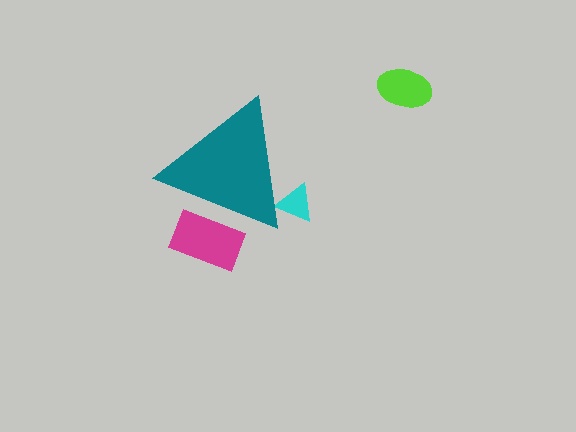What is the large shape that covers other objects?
A teal triangle.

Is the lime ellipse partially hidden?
No, the lime ellipse is fully visible.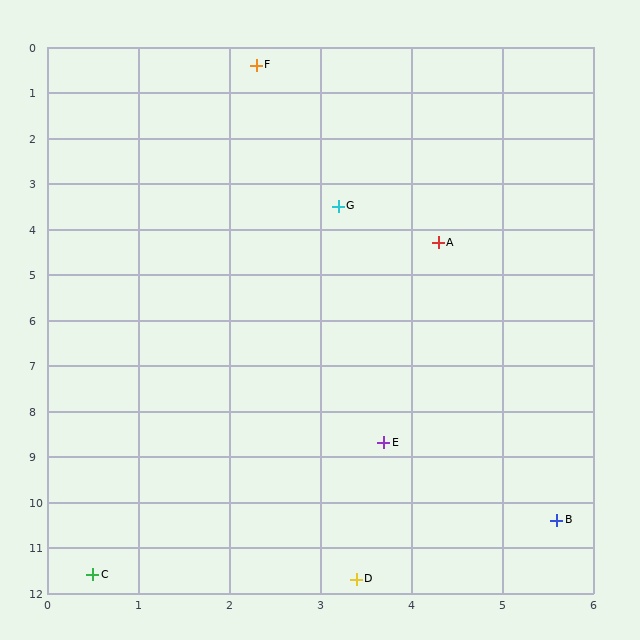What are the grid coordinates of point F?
Point F is at approximately (2.3, 0.4).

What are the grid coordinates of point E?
Point E is at approximately (3.7, 8.7).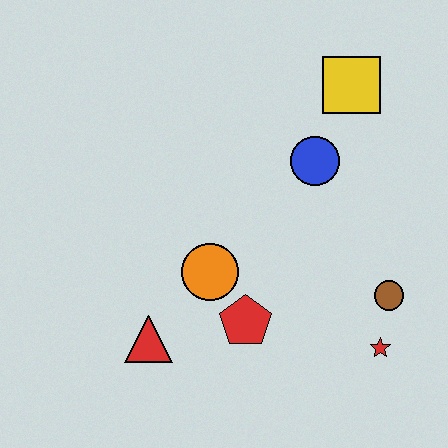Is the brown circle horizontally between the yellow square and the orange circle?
No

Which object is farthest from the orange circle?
The yellow square is farthest from the orange circle.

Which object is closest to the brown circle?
The red star is closest to the brown circle.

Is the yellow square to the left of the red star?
Yes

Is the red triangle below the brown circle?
Yes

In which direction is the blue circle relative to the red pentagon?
The blue circle is above the red pentagon.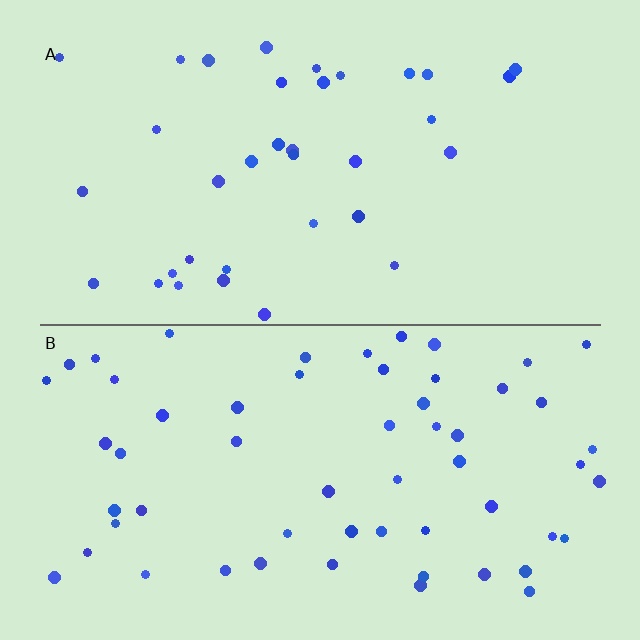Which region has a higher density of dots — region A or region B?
B (the bottom).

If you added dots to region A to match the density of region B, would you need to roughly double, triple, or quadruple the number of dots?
Approximately double.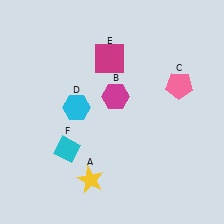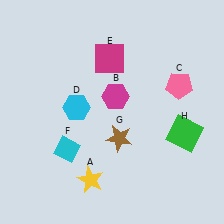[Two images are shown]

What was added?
A brown star (G), a green square (H) were added in Image 2.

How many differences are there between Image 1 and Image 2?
There are 2 differences between the two images.